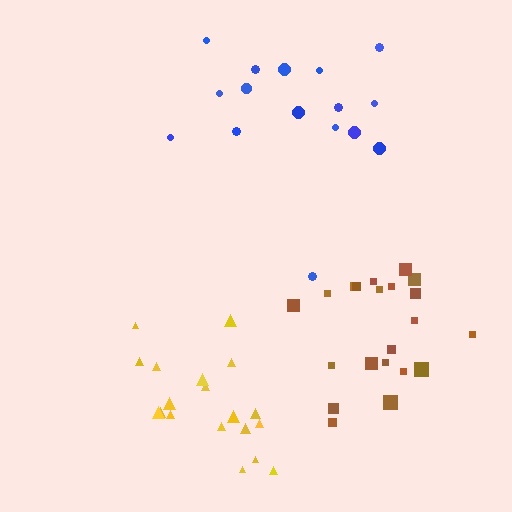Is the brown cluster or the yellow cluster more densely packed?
Yellow.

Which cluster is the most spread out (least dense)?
Blue.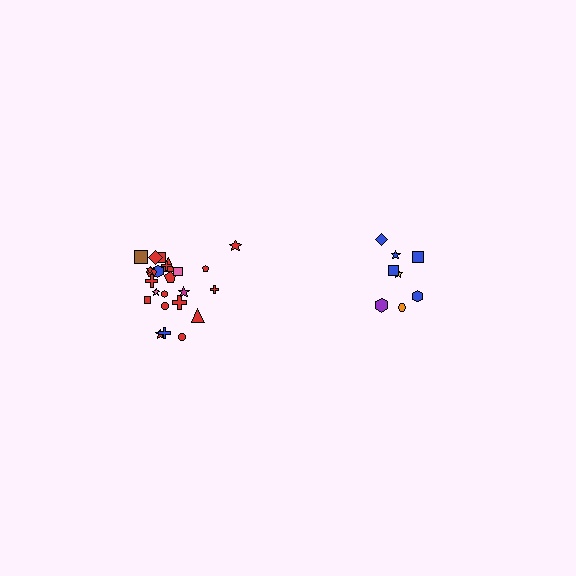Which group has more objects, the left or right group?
The left group.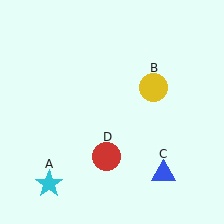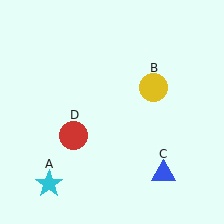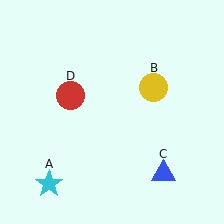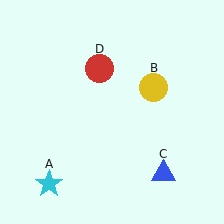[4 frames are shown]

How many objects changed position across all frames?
1 object changed position: red circle (object D).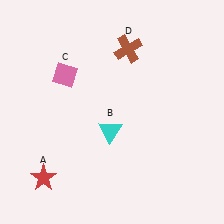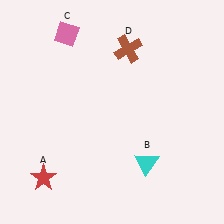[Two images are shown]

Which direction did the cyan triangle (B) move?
The cyan triangle (B) moved right.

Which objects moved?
The objects that moved are: the cyan triangle (B), the pink diamond (C).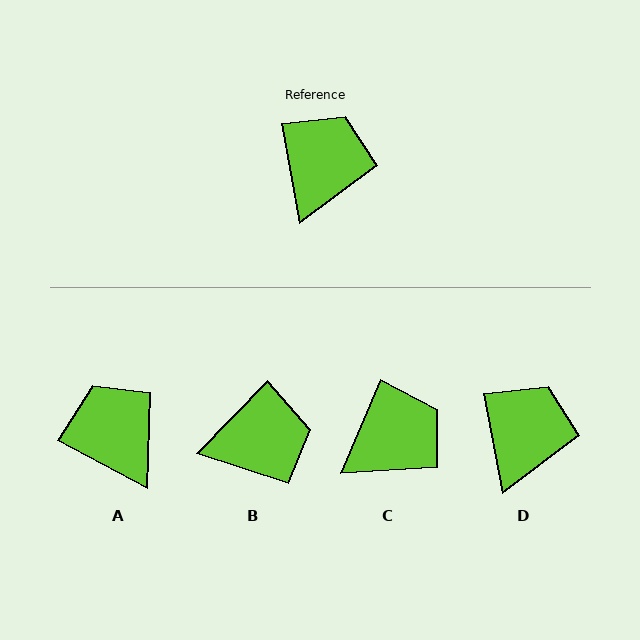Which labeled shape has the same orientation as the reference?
D.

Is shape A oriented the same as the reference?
No, it is off by about 51 degrees.